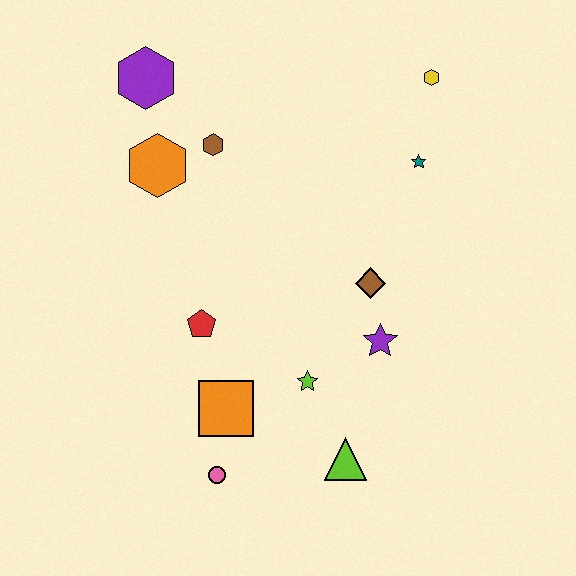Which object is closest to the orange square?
The pink circle is closest to the orange square.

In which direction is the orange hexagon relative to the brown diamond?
The orange hexagon is to the left of the brown diamond.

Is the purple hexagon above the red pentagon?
Yes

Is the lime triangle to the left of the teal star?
Yes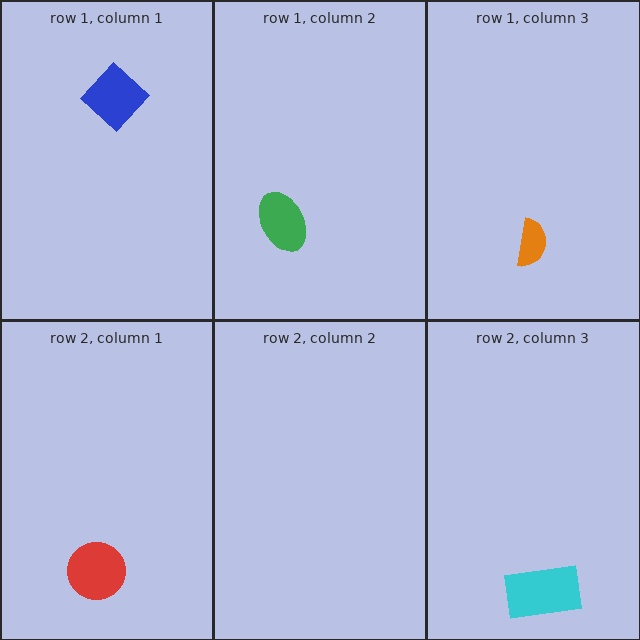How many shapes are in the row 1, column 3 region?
1.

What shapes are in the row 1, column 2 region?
The green ellipse.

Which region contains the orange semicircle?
The row 1, column 3 region.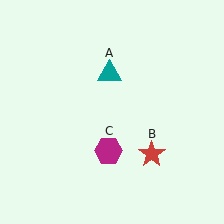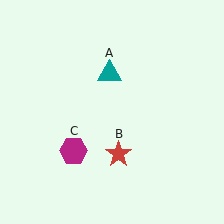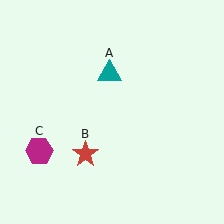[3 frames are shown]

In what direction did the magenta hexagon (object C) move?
The magenta hexagon (object C) moved left.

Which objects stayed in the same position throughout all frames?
Teal triangle (object A) remained stationary.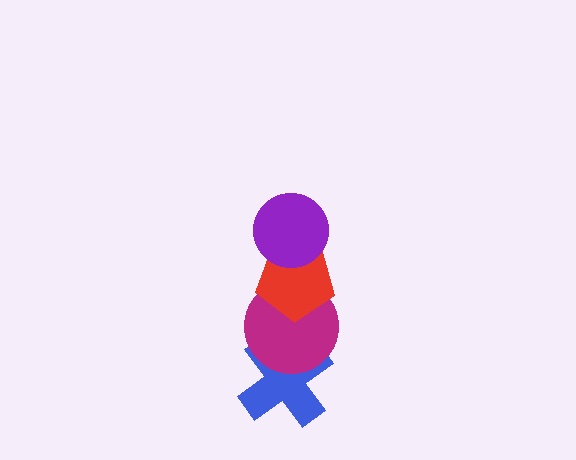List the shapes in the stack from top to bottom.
From top to bottom: the purple circle, the red pentagon, the magenta circle, the blue cross.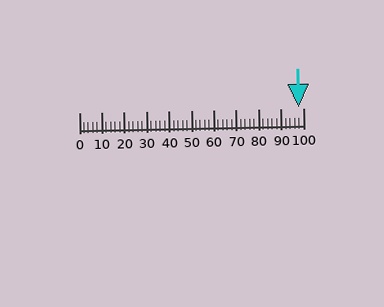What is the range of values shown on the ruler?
The ruler shows values from 0 to 100.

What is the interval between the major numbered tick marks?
The major tick marks are spaced 10 units apart.